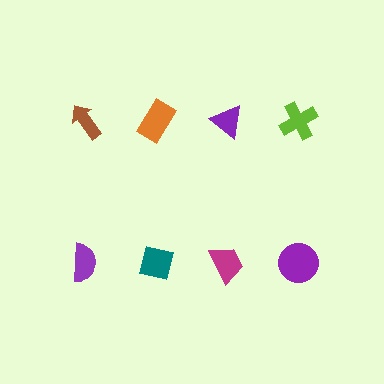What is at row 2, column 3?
A magenta trapezoid.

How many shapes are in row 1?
4 shapes.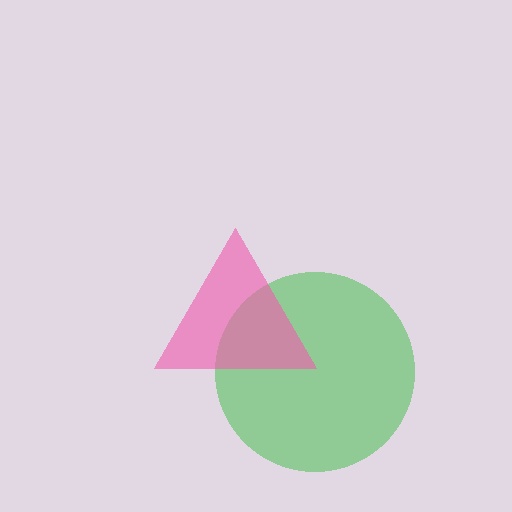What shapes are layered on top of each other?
The layered shapes are: a green circle, a pink triangle.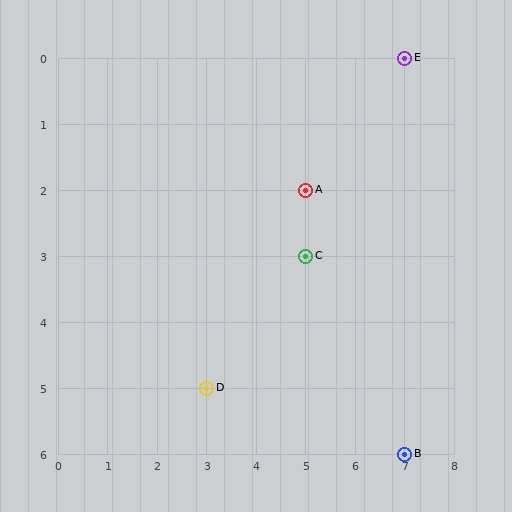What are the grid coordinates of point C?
Point C is at grid coordinates (5, 3).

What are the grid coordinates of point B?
Point B is at grid coordinates (7, 6).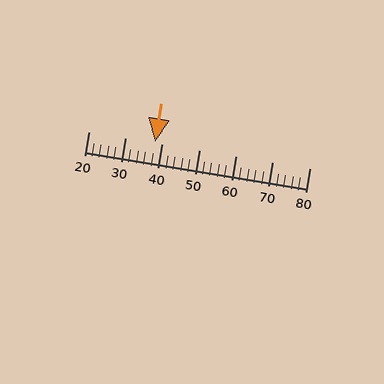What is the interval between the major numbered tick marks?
The major tick marks are spaced 10 units apart.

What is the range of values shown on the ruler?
The ruler shows values from 20 to 80.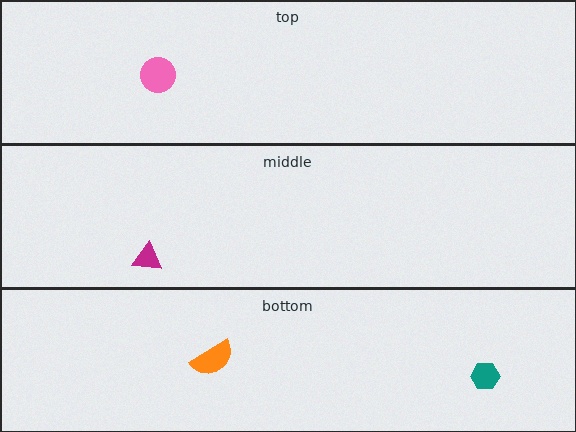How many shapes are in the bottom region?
2.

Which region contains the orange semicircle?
The bottom region.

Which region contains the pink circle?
The top region.